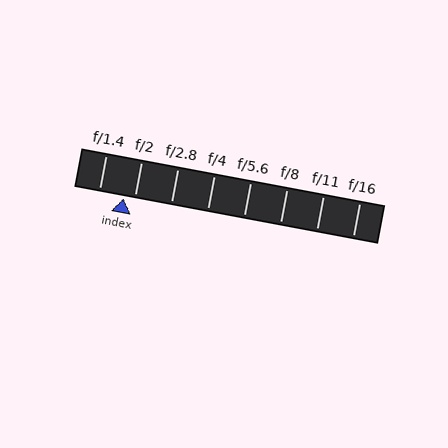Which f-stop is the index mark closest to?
The index mark is closest to f/2.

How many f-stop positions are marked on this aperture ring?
There are 8 f-stop positions marked.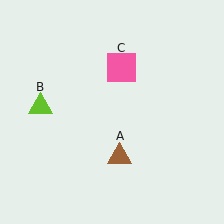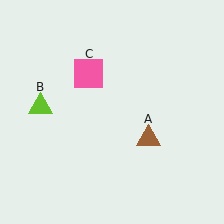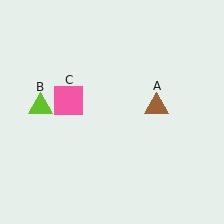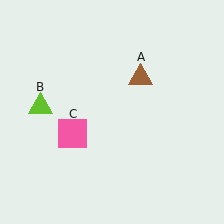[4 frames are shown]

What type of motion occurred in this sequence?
The brown triangle (object A), pink square (object C) rotated counterclockwise around the center of the scene.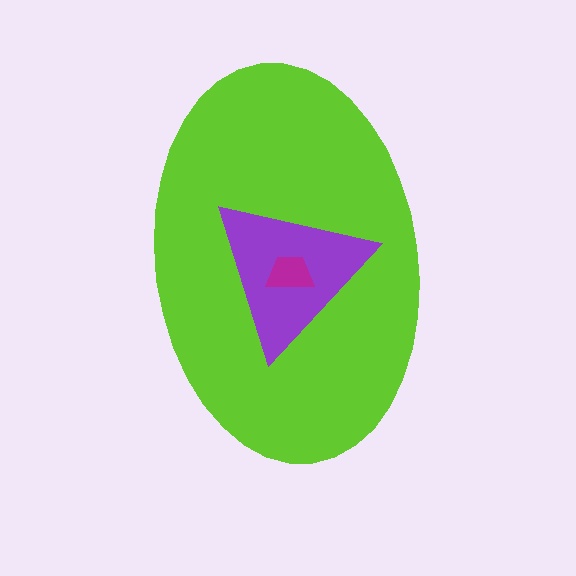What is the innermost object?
The magenta trapezoid.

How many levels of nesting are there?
3.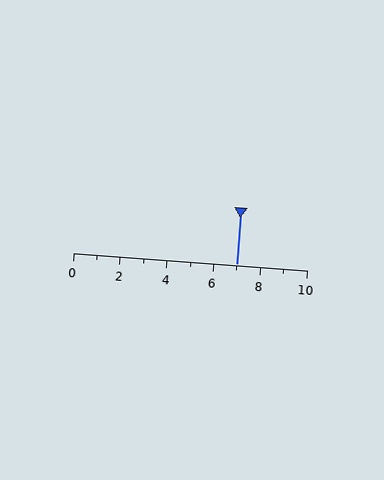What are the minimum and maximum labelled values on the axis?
The axis runs from 0 to 10.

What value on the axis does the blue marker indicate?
The marker indicates approximately 7.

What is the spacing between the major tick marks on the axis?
The major ticks are spaced 2 apart.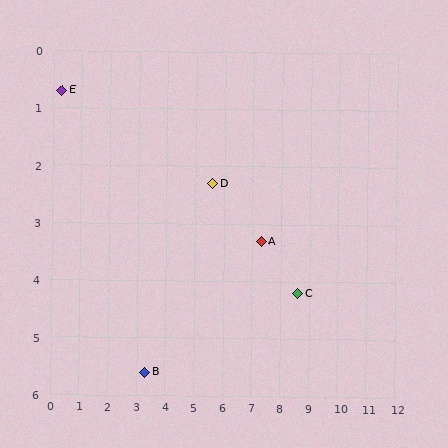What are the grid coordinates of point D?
Point D is at approximately (5.6, 2.3).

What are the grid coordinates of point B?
Point B is at approximately (3.3, 5.6).